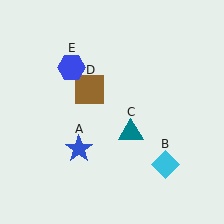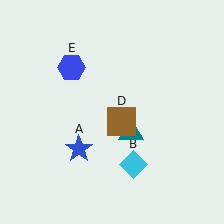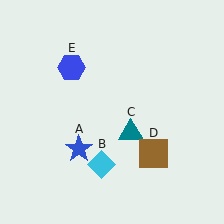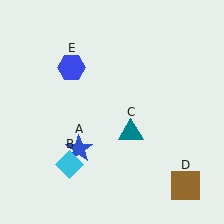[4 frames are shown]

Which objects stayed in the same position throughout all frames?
Blue star (object A) and teal triangle (object C) and blue hexagon (object E) remained stationary.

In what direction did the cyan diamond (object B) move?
The cyan diamond (object B) moved left.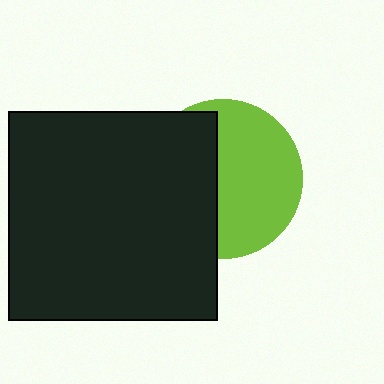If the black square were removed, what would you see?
You would see the complete lime circle.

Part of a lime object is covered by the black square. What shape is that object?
It is a circle.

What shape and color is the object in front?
The object in front is a black square.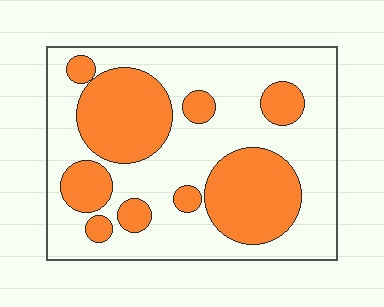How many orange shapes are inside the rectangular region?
9.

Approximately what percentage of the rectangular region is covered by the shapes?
Approximately 35%.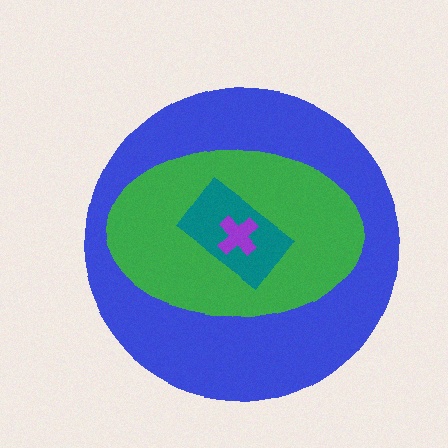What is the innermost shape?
The purple cross.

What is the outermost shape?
The blue circle.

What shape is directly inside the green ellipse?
The teal rectangle.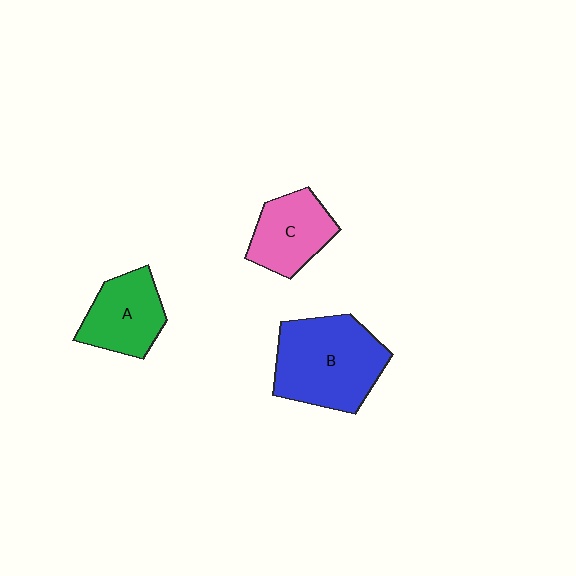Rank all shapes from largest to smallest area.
From largest to smallest: B (blue), A (green), C (pink).